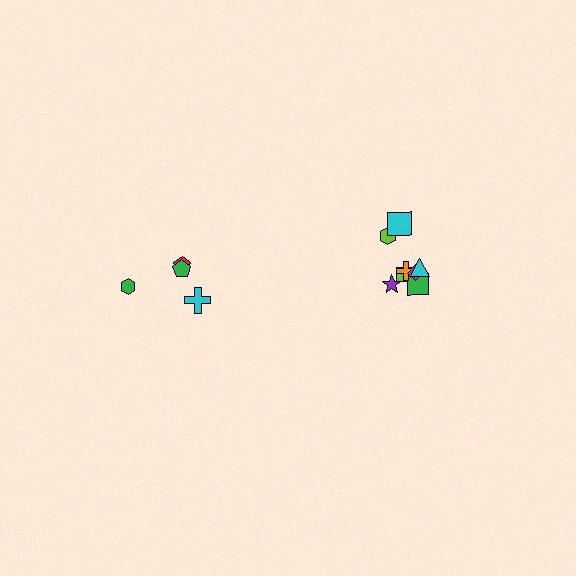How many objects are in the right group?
There are 8 objects.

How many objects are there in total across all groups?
There are 12 objects.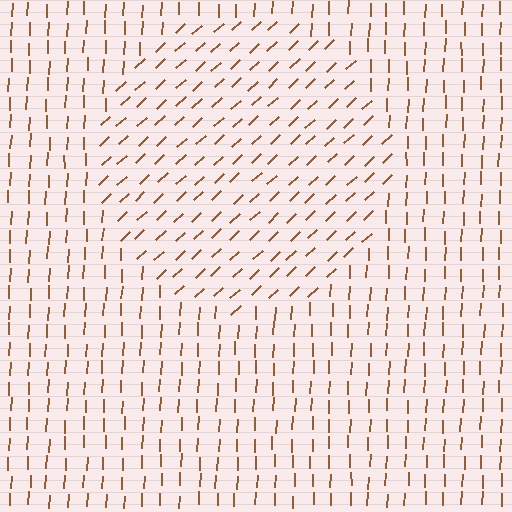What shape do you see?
I see a circle.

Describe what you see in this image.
The image is filled with small brown line segments. A circle region in the image has lines oriented differently from the surrounding lines, creating a visible texture boundary.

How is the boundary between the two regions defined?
The boundary is defined purely by a change in line orientation (approximately 45 degrees difference). All lines are the same color and thickness.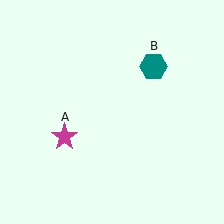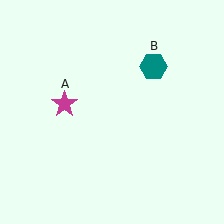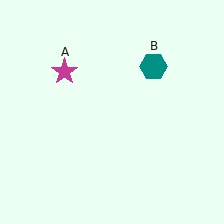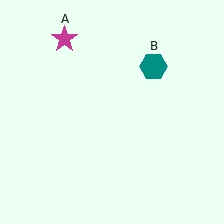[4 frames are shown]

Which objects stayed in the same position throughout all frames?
Teal hexagon (object B) remained stationary.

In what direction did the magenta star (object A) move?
The magenta star (object A) moved up.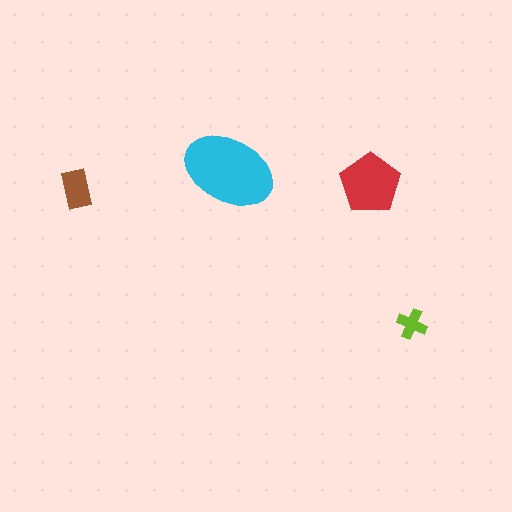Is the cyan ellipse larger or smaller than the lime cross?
Larger.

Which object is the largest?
The cyan ellipse.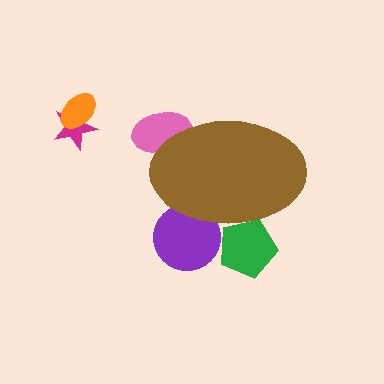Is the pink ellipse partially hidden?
Yes, the pink ellipse is partially hidden behind the brown ellipse.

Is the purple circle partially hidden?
Yes, the purple circle is partially hidden behind the brown ellipse.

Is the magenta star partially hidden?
No, the magenta star is fully visible.